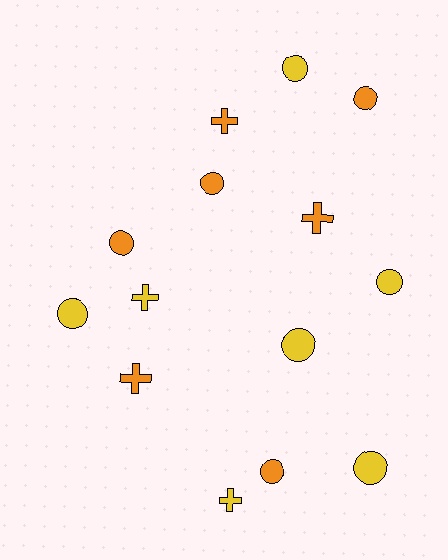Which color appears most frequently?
Yellow, with 7 objects.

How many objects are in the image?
There are 14 objects.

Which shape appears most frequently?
Circle, with 9 objects.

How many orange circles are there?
There are 4 orange circles.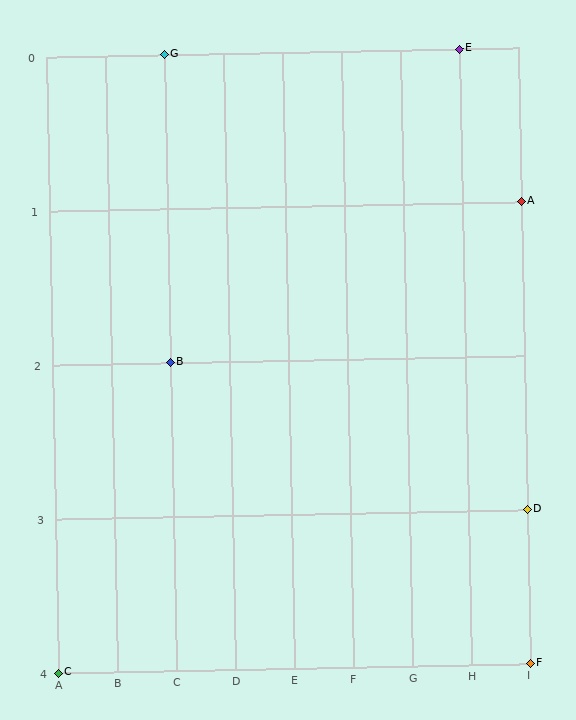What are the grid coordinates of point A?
Point A is at grid coordinates (I, 1).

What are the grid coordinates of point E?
Point E is at grid coordinates (H, 0).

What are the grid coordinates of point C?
Point C is at grid coordinates (A, 4).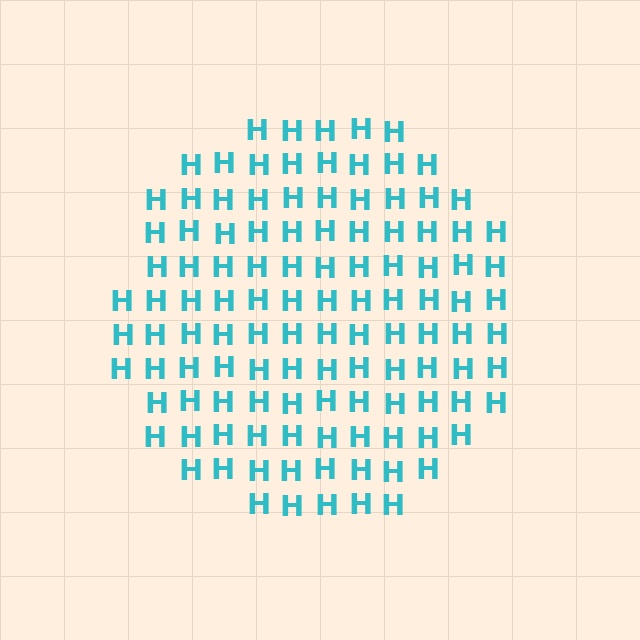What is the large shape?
The large shape is a circle.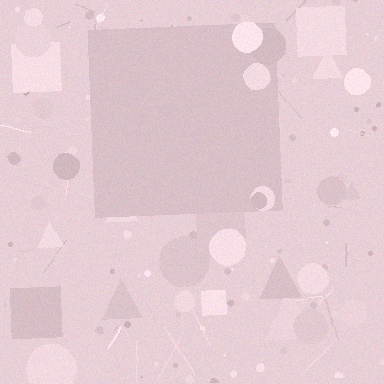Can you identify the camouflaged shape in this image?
The camouflaged shape is a square.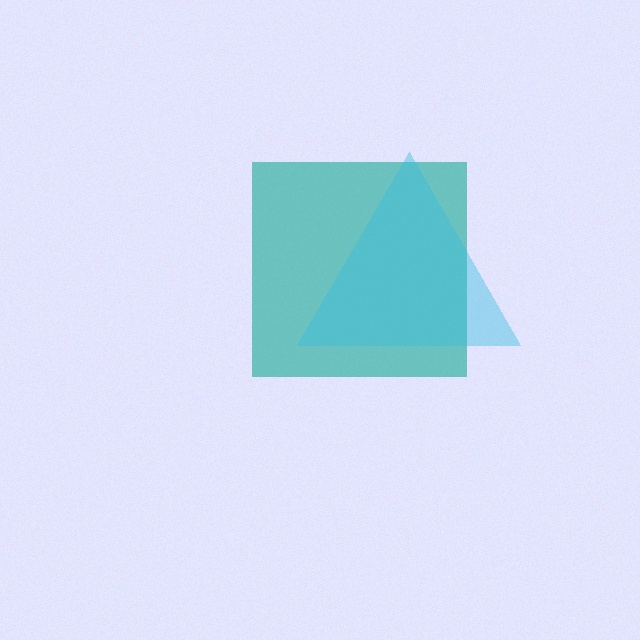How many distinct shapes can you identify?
There are 2 distinct shapes: a teal square, a cyan triangle.